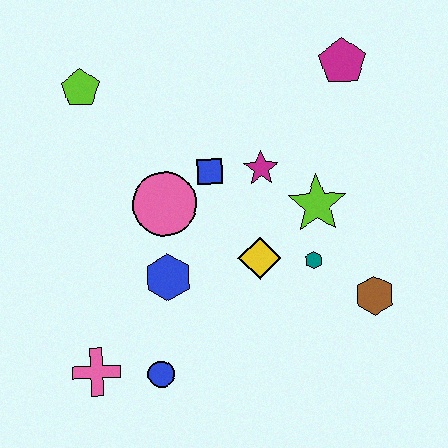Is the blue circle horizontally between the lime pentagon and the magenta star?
Yes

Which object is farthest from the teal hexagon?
The lime pentagon is farthest from the teal hexagon.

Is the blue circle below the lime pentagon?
Yes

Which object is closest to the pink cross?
The blue circle is closest to the pink cross.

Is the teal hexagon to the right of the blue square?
Yes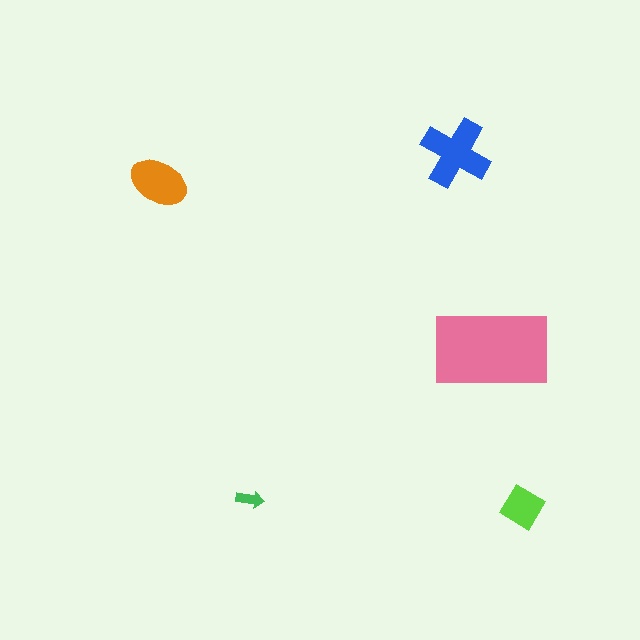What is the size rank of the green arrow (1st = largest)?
5th.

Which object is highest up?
The blue cross is topmost.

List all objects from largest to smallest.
The pink rectangle, the blue cross, the orange ellipse, the lime diamond, the green arrow.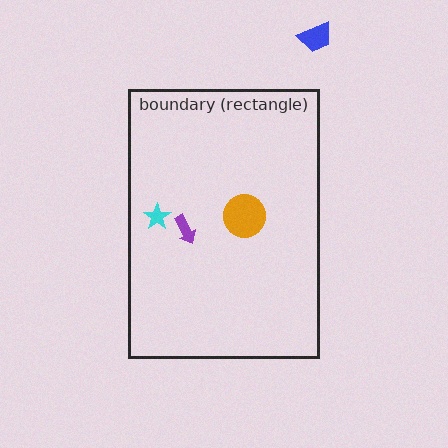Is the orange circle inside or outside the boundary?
Inside.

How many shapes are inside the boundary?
3 inside, 1 outside.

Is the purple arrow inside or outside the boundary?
Inside.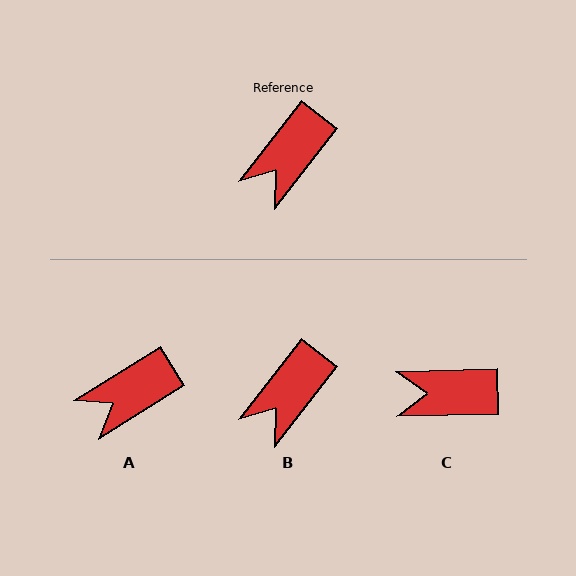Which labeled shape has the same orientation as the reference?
B.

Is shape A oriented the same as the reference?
No, it is off by about 20 degrees.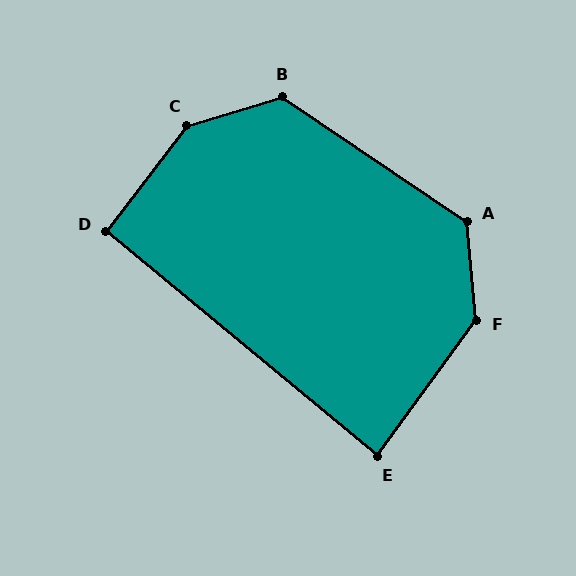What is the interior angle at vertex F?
Approximately 139 degrees (obtuse).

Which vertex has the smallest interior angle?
E, at approximately 86 degrees.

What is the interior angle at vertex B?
Approximately 129 degrees (obtuse).